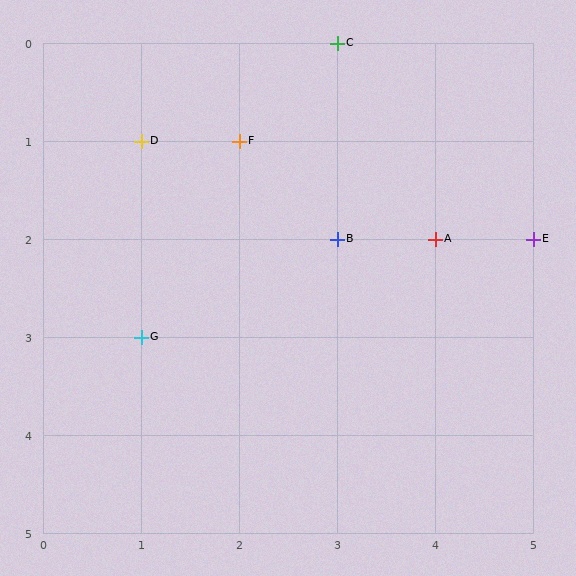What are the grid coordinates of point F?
Point F is at grid coordinates (2, 1).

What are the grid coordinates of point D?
Point D is at grid coordinates (1, 1).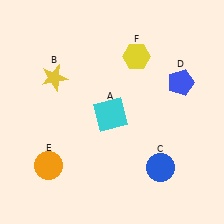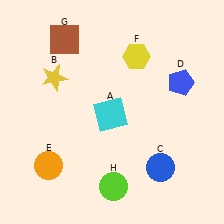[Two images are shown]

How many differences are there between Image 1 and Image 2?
There are 2 differences between the two images.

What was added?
A brown square (G), a lime circle (H) were added in Image 2.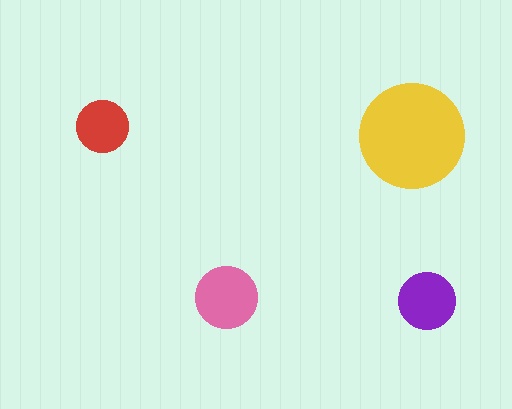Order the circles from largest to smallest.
the yellow one, the pink one, the purple one, the red one.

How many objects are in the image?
There are 4 objects in the image.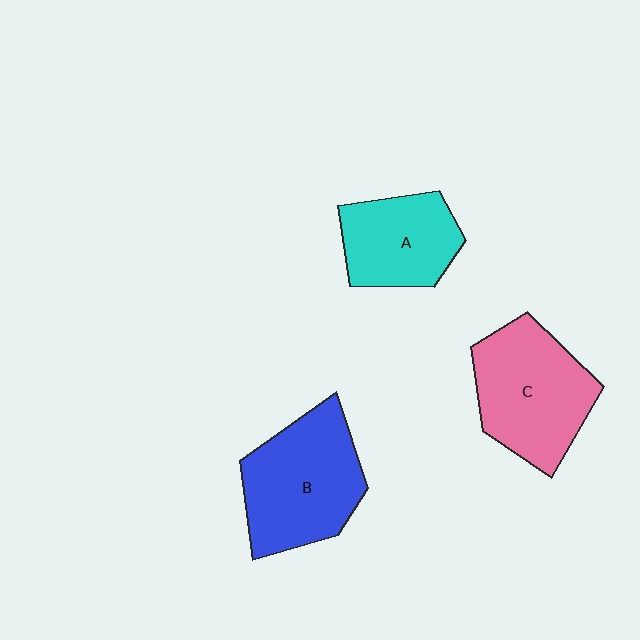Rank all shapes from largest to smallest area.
From largest to smallest: B (blue), C (pink), A (cyan).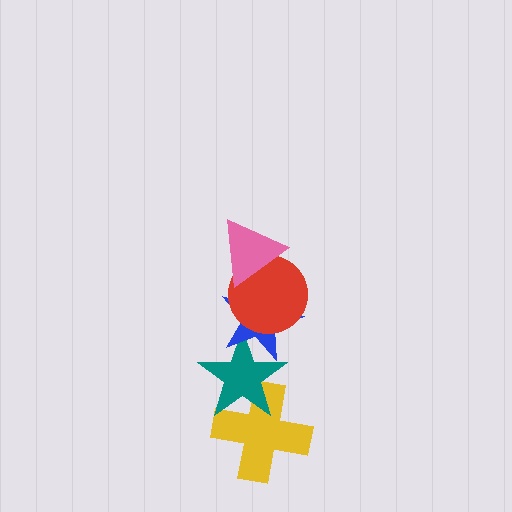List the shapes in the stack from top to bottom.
From top to bottom: the pink triangle, the red circle, the blue star, the teal star, the yellow cross.